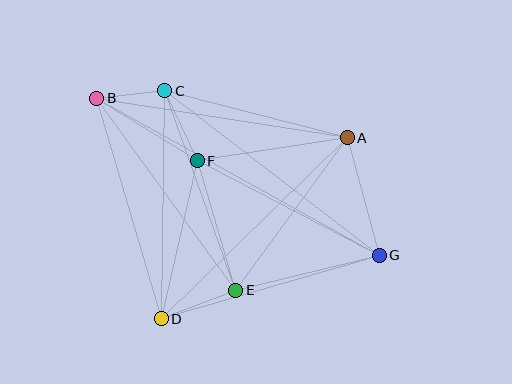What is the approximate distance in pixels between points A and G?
The distance between A and G is approximately 122 pixels.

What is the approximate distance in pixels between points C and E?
The distance between C and E is approximately 212 pixels.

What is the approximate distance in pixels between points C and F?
The distance between C and F is approximately 77 pixels.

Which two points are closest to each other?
Points B and C are closest to each other.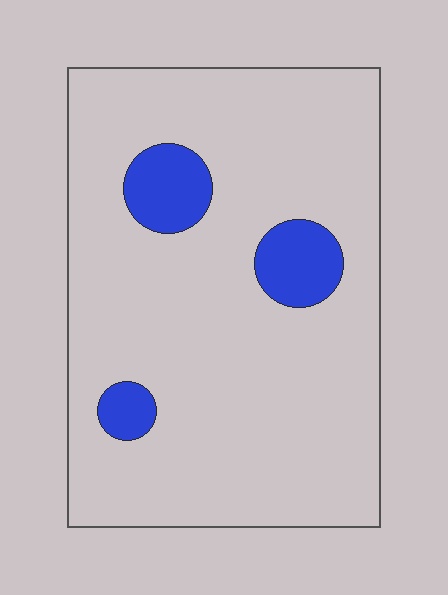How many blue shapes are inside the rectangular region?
3.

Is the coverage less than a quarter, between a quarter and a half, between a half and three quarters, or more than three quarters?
Less than a quarter.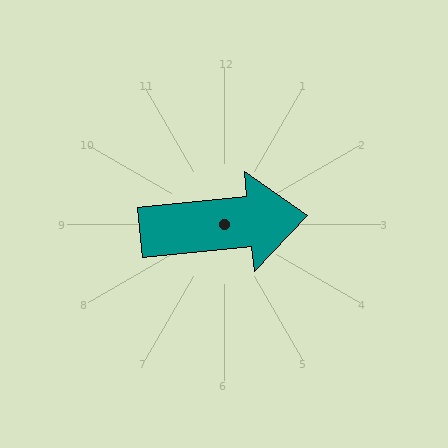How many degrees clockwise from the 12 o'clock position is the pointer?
Approximately 84 degrees.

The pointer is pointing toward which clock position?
Roughly 3 o'clock.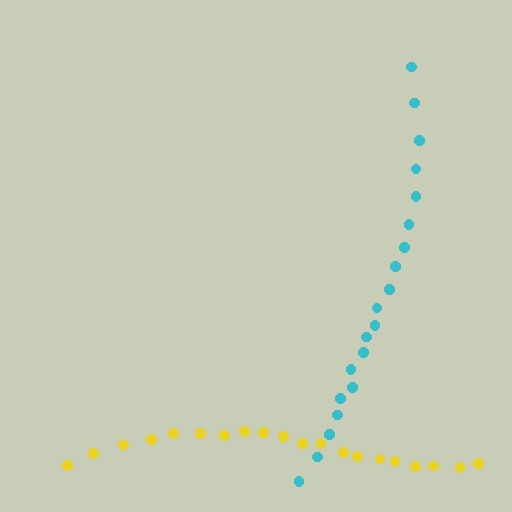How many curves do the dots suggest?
There are 2 distinct paths.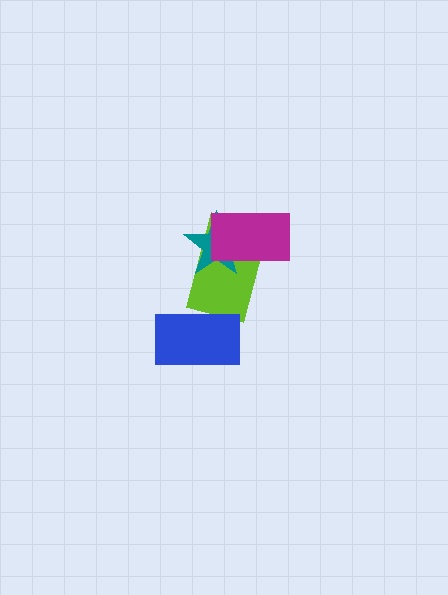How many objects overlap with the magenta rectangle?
2 objects overlap with the magenta rectangle.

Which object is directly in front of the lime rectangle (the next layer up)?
The teal star is directly in front of the lime rectangle.